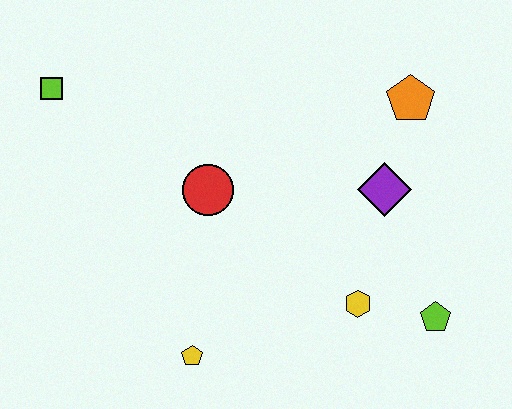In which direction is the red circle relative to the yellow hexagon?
The red circle is to the left of the yellow hexagon.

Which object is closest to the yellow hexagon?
The lime pentagon is closest to the yellow hexagon.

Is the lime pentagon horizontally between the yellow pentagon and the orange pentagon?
No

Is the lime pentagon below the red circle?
Yes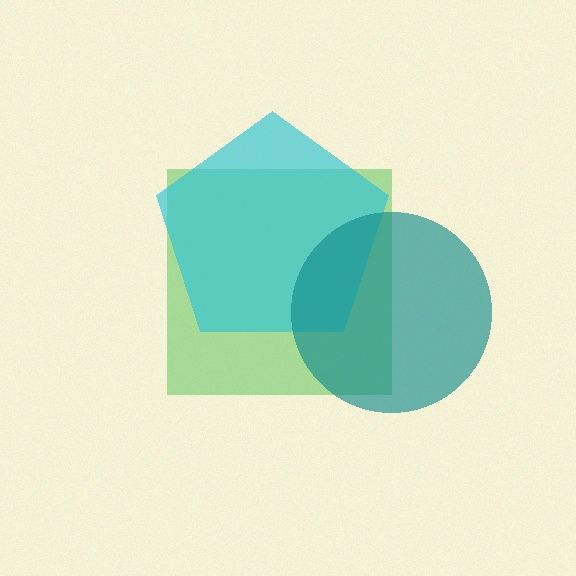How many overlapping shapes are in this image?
There are 3 overlapping shapes in the image.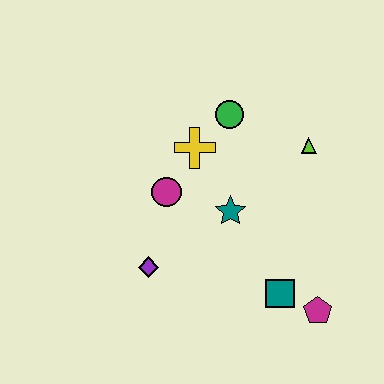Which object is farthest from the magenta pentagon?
The green circle is farthest from the magenta pentagon.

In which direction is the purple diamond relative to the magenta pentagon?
The purple diamond is to the left of the magenta pentagon.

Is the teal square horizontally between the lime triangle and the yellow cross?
Yes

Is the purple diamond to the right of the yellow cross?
No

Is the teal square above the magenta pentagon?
Yes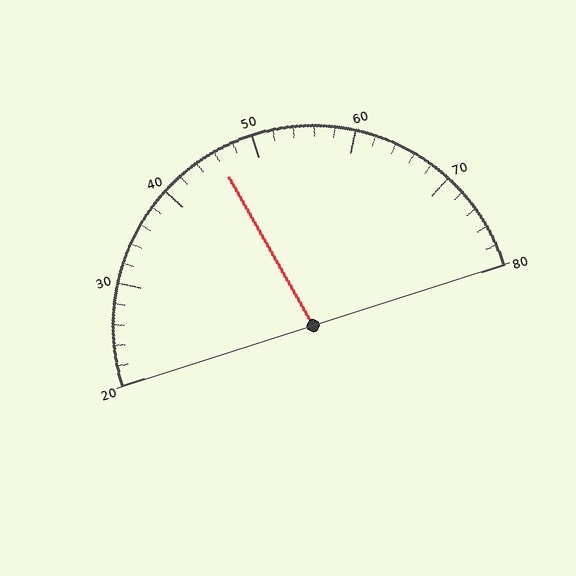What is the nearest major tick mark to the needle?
The nearest major tick mark is 50.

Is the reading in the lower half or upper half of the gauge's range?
The reading is in the lower half of the range (20 to 80).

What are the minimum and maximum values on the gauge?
The gauge ranges from 20 to 80.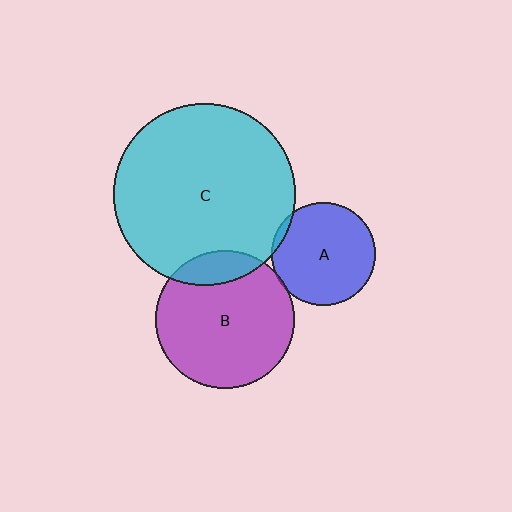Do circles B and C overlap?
Yes.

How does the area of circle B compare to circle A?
Approximately 1.8 times.